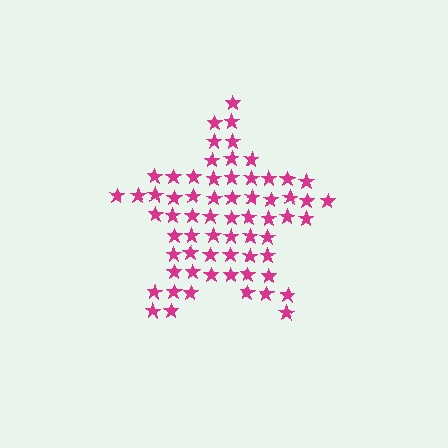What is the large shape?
The large shape is a star.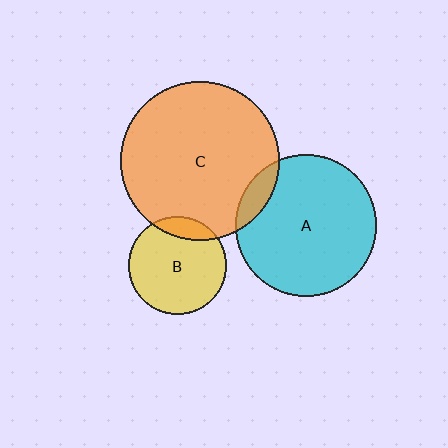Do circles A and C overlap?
Yes.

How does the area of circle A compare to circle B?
Approximately 2.1 times.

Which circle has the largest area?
Circle C (orange).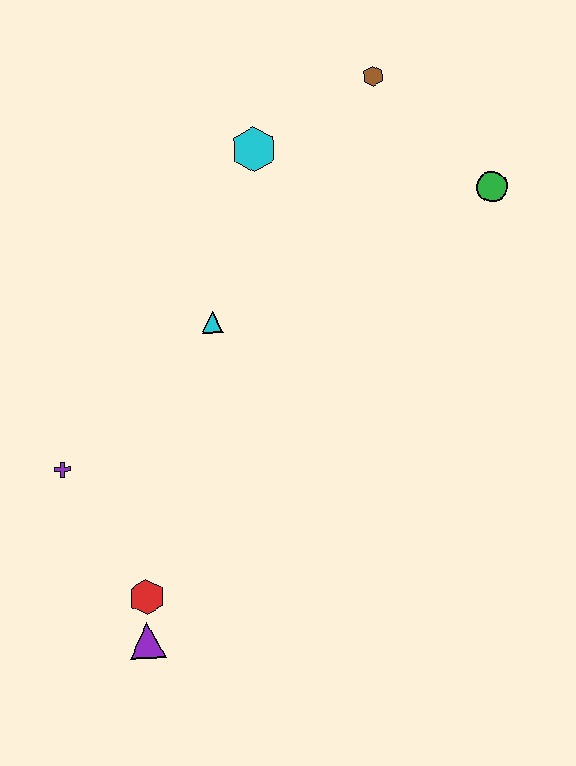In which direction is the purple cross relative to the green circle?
The purple cross is to the left of the green circle.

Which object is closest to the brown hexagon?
The cyan hexagon is closest to the brown hexagon.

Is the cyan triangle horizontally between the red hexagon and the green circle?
Yes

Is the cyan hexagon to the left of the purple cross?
No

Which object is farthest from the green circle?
The purple triangle is farthest from the green circle.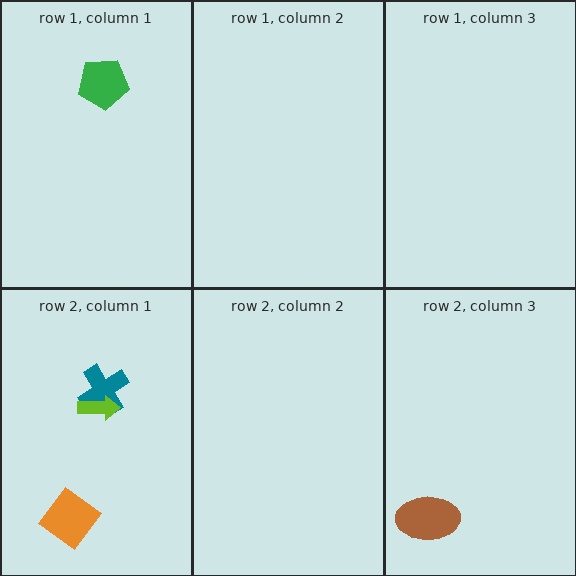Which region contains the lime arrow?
The row 2, column 1 region.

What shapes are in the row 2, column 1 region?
The teal cross, the orange diamond, the lime arrow.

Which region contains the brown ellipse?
The row 2, column 3 region.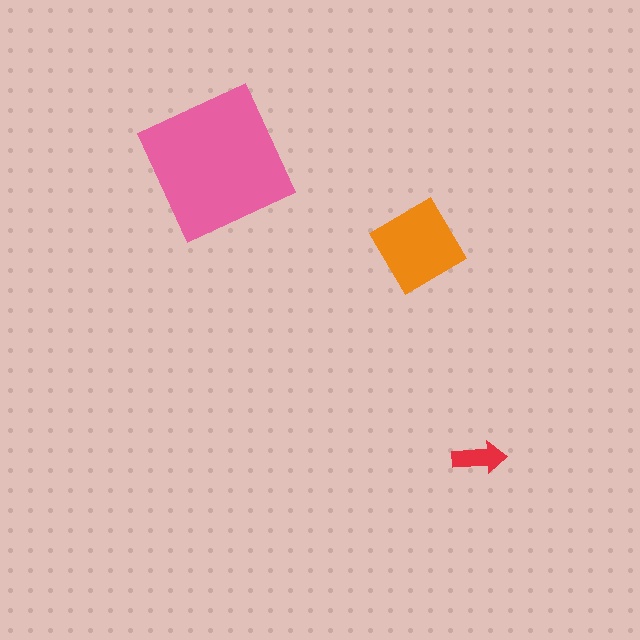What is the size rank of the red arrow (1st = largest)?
3rd.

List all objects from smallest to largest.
The red arrow, the orange diamond, the pink square.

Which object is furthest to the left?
The pink square is leftmost.